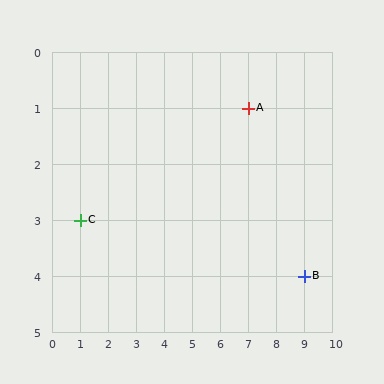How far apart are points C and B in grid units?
Points C and B are 8 columns and 1 row apart (about 8.1 grid units diagonally).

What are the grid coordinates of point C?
Point C is at grid coordinates (1, 3).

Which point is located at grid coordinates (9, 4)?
Point B is at (9, 4).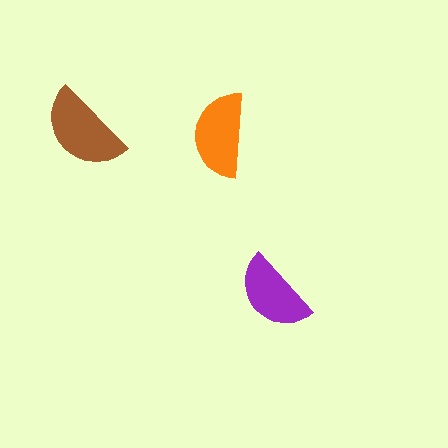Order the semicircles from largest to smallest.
the brown one, the orange one, the purple one.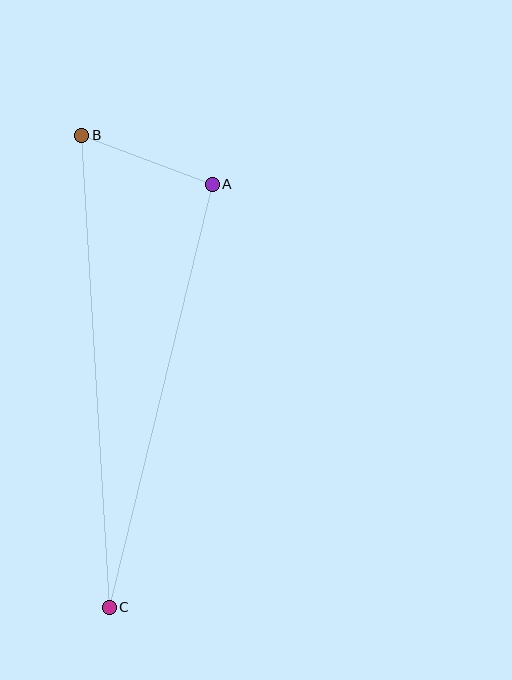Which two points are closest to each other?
Points A and B are closest to each other.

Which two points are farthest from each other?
Points B and C are farthest from each other.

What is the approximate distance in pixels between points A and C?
The distance between A and C is approximately 435 pixels.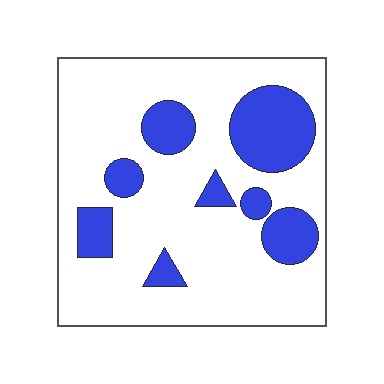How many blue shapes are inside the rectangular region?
8.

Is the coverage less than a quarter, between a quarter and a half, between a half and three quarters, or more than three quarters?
Less than a quarter.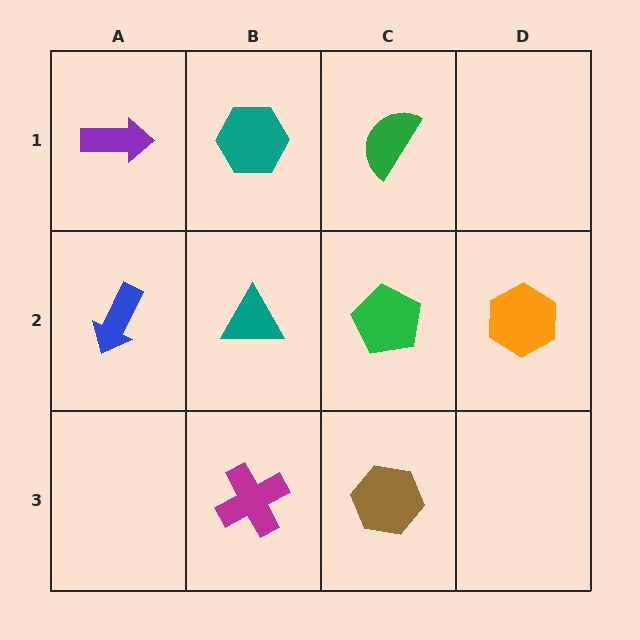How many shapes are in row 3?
2 shapes.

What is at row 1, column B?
A teal hexagon.